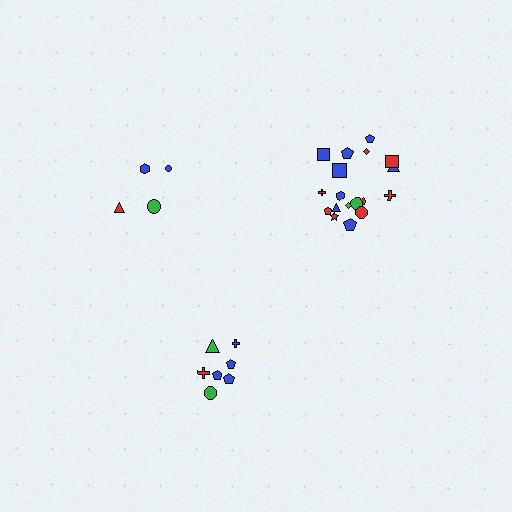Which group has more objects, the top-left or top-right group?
The top-right group.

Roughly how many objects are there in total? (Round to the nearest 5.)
Roughly 30 objects in total.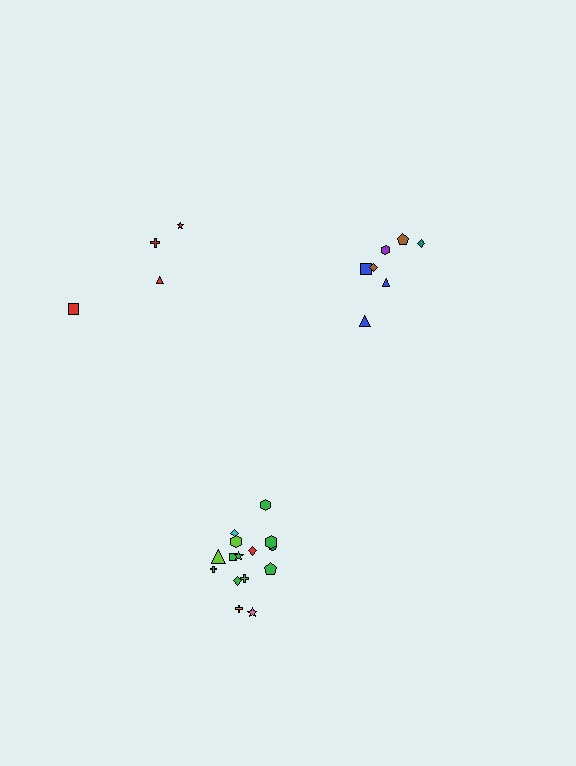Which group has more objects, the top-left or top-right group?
The top-right group.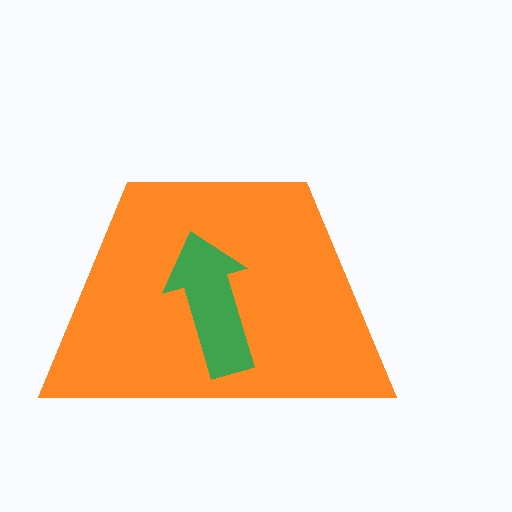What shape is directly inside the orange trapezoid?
The green arrow.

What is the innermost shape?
The green arrow.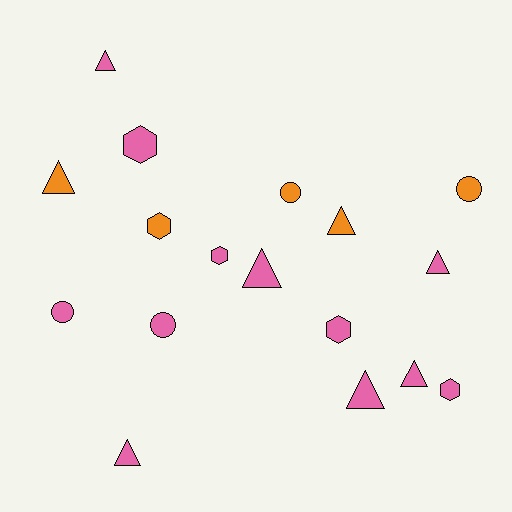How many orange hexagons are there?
There is 1 orange hexagon.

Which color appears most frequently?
Pink, with 12 objects.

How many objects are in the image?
There are 17 objects.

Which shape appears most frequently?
Triangle, with 8 objects.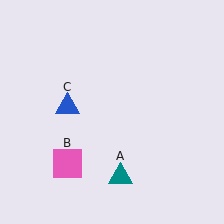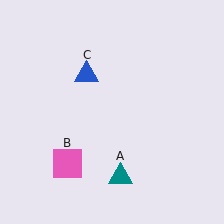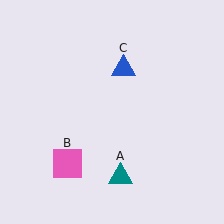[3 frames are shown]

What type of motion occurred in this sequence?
The blue triangle (object C) rotated clockwise around the center of the scene.